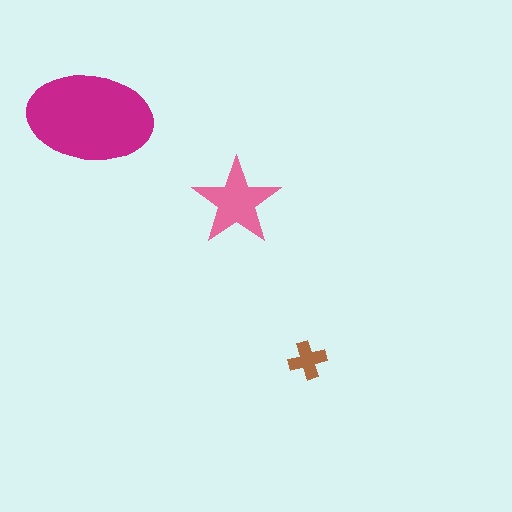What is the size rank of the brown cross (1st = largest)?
3rd.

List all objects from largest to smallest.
The magenta ellipse, the pink star, the brown cross.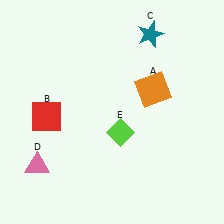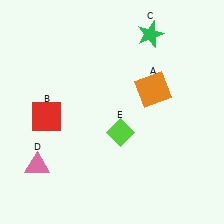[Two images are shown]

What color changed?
The star (C) changed from teal in Image 1 to green in Image 2.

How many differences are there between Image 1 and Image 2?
There is 1 difference between the two images.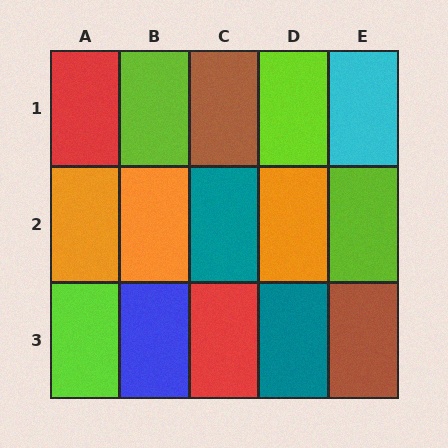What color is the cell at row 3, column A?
Lime.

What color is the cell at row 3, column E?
Brown.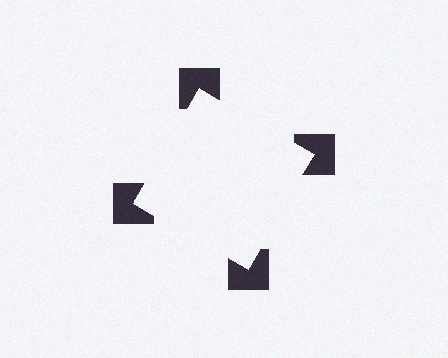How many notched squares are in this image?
There are 4 — one at each vertex of the illusory square.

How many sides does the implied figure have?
4 sides.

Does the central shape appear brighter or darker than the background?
It typically appears slightly brighter than the background, even though no actual brightness change is drawn.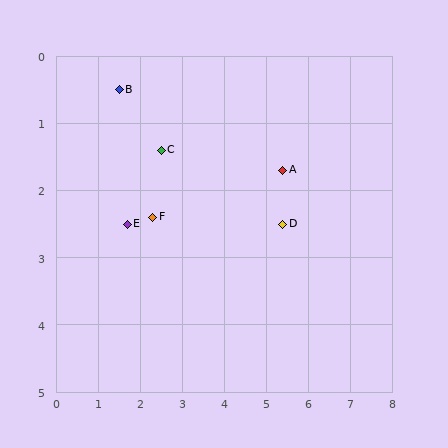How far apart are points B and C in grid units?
Points B and C are about 1.3 grid units apart.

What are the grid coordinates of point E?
Point E is at approximately (1.7, 2.5).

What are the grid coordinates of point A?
Point A is at approximately (5.4, 1.7).